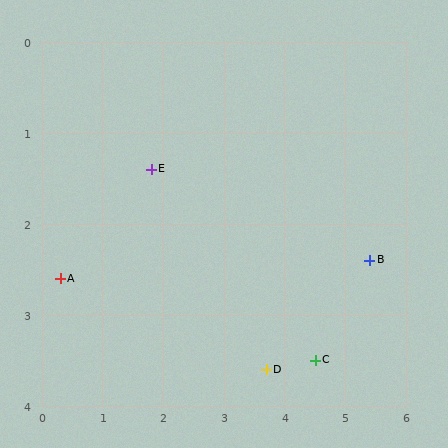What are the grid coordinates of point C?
Point C is at approximately (4.5, 3.5).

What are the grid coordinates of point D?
Point D is at approximately (3.7, 3.6).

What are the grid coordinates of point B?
Point B is at approximately (5.4, 2.4).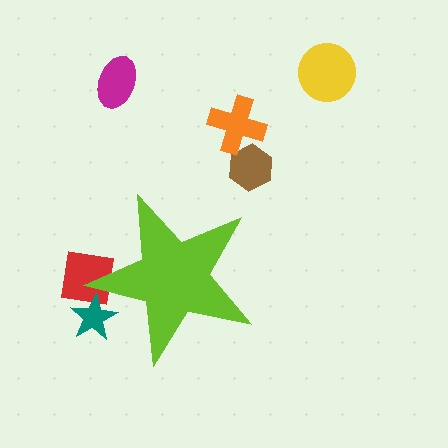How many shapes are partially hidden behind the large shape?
2 shapes are partially hidden.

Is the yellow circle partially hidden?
No, the yellow circle is fully visible.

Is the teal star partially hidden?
Yes, the teal star is partially hidden behind the lime star.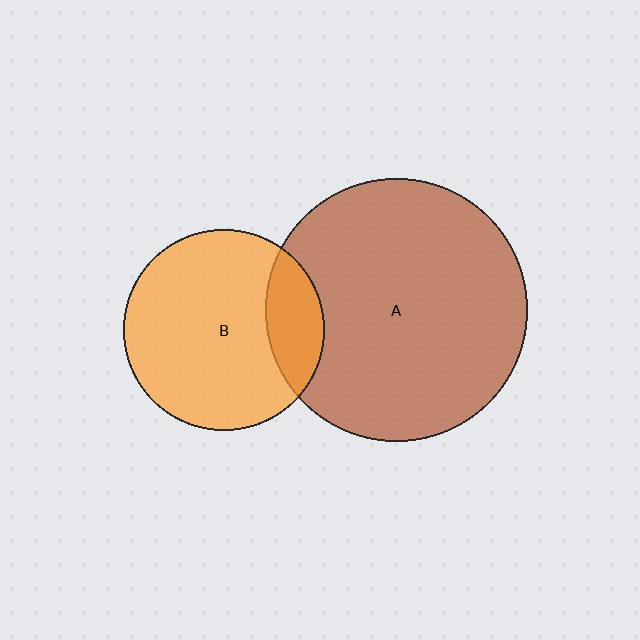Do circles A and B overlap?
Yes.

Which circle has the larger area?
Circle A (brown).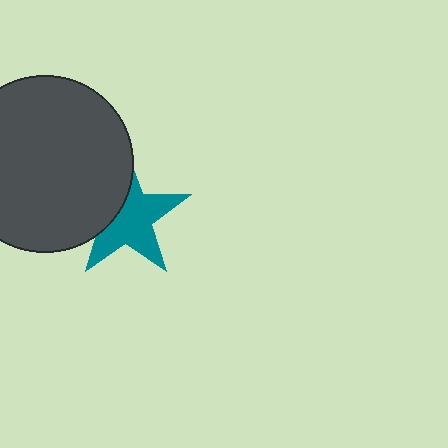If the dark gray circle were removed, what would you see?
You would see the complete teal star.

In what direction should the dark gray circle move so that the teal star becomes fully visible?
The dark gray circle should move left. That is the shortest direction to clear the overlap and leave the teal star fully visible.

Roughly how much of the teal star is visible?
About half of it is visible (roughly 65%).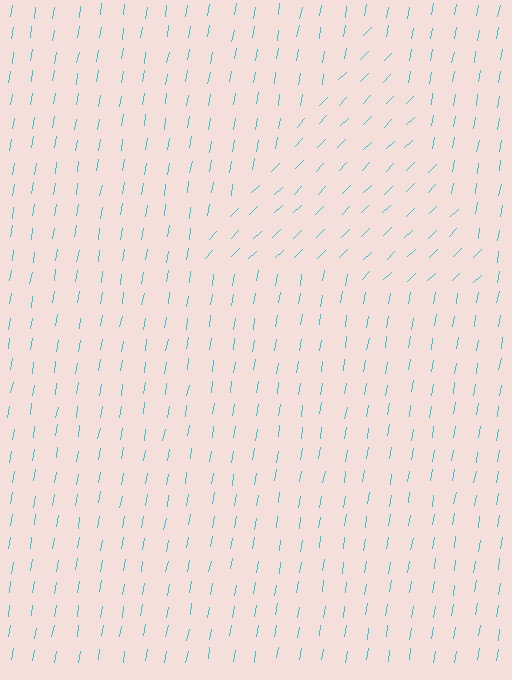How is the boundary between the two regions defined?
The boundary is defined purely by a change in line orientation (approximately 35 degrees difference). All lines are the same color and thickness.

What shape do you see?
I see a triangle.